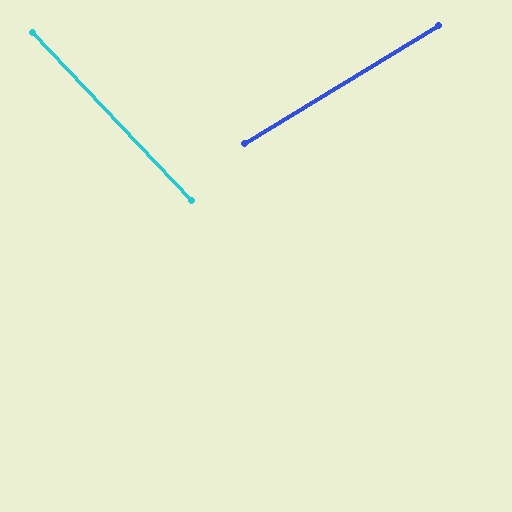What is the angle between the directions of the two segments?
Approximately 78 degrees.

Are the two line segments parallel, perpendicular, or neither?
Neither parallel nor perpendicular — they differ by about 78°.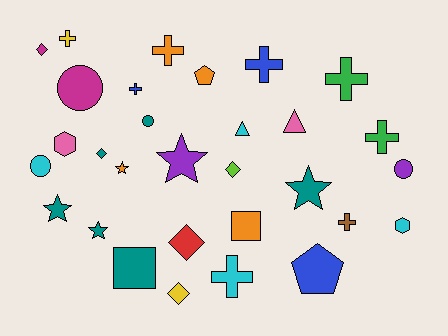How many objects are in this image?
There are 30 objects.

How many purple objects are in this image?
There are 2 purple objects.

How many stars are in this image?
There are 5 stars.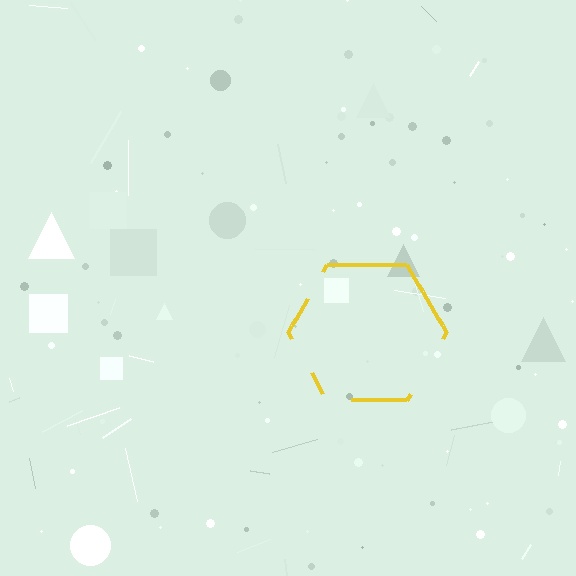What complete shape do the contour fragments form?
The contour fragments form a hexagon.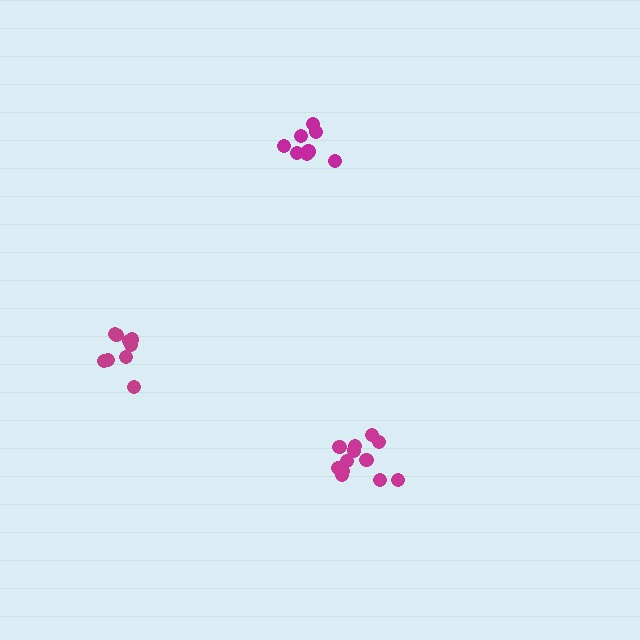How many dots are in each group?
Group 1: 12 dots, Group 2: 9 dots, Group 3: 9 dots (30 total).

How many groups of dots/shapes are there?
There are 3 groups.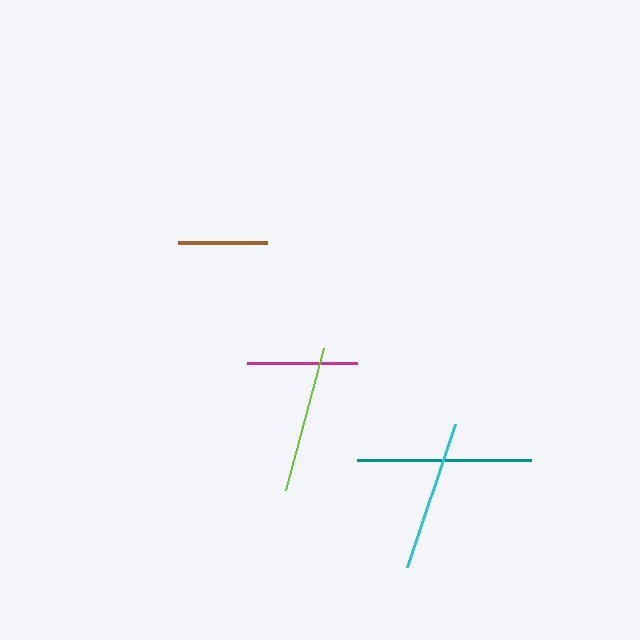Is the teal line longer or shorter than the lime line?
The teal line is longer than the lime line.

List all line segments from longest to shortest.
From longest to shortest: teal, cyan, lime, magenta, brown.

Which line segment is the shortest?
The brown line is the shortest at approximately 89 pixels.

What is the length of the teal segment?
The teal segment is approximately 173 pixels long.